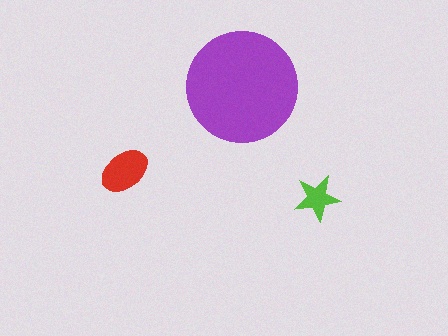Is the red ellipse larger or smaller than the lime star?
Larger.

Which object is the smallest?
The lime star.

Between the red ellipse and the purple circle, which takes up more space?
The purple circle.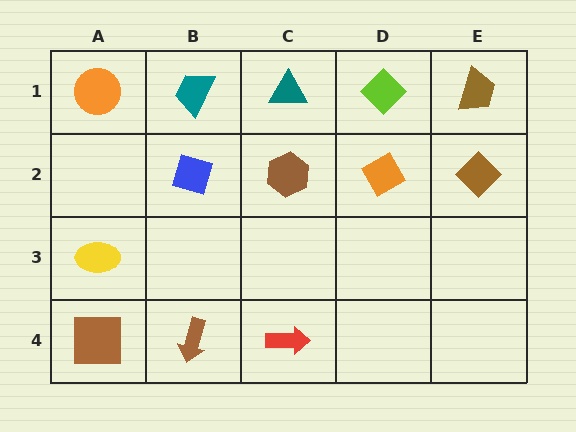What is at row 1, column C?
A teal triangle.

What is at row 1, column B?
A teal trapezoid.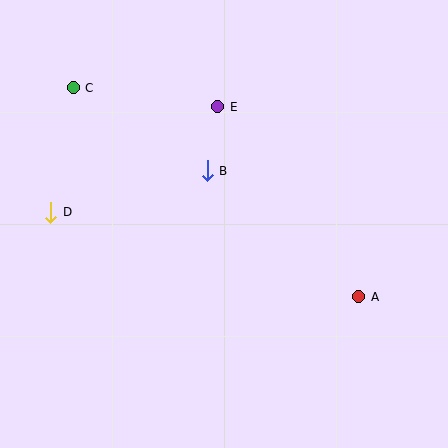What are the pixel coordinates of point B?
Point B is at (207, 171).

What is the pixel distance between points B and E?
The distance between B and E is 65 pixels.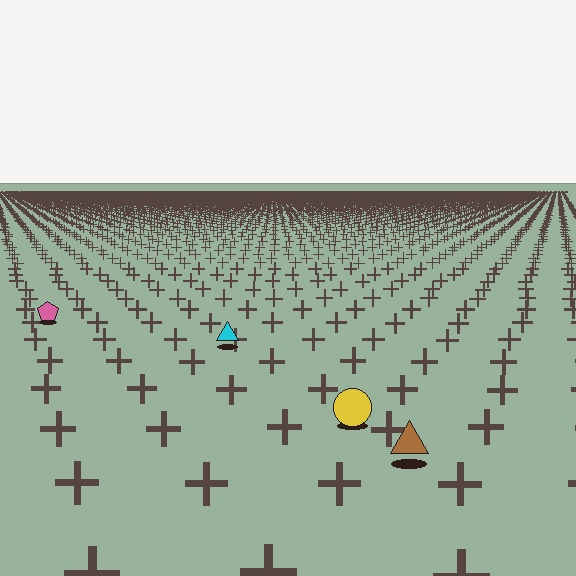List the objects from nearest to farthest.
From nearest to farthest: the brown triangle, the yellow circle, the cyan triangle, the pink pentagon.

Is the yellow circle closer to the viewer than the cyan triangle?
Yes. The yellow circle is closer — you can tell from the texture gradient: the ground texture is coarser near it.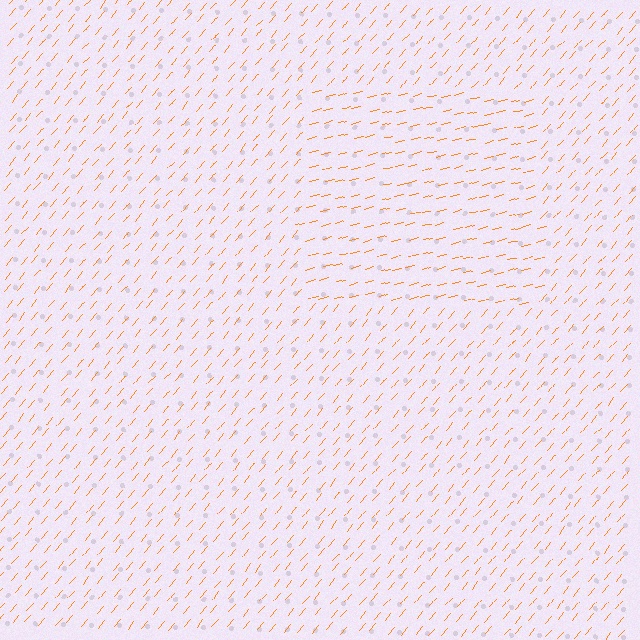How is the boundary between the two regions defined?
The boundary is defined purely by a change in line orientation (approximately 35 degrees difference). All lines are the same color and thickness.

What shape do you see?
I see a rectangle.